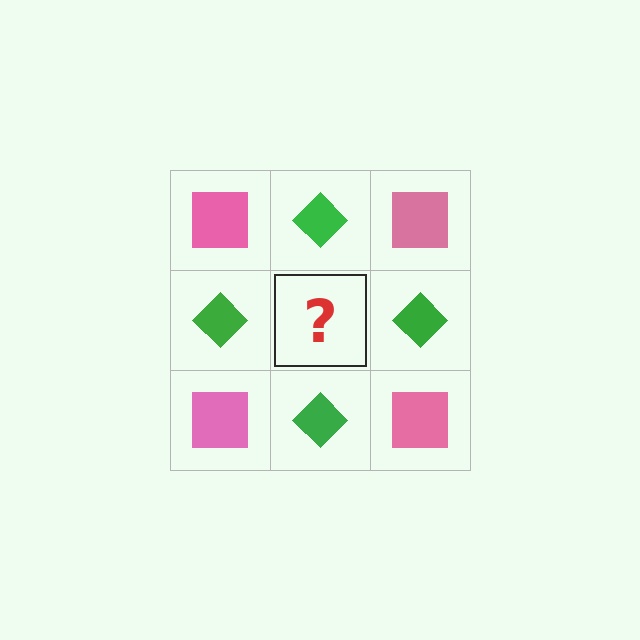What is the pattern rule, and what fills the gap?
The rule is that it alternates pink square and green diamond in a checkerboard pattern. The gap should be filled with a pink square.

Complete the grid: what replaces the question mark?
The question mark should be replaced with a pink square.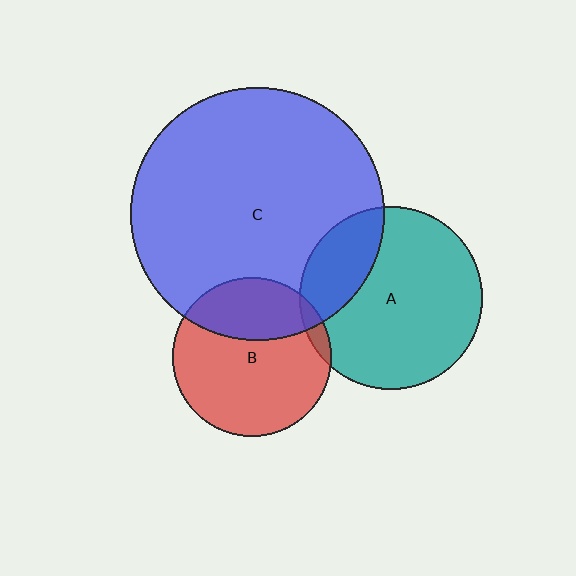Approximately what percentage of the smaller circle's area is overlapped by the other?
Approximately 5%.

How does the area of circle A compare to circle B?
Approximately 1.3 times.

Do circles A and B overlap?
Yes.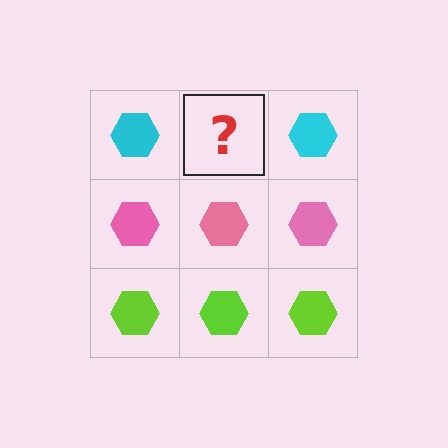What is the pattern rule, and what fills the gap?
The rule is that each row has a consistent color. The gap should be filled with a cyan hexagon.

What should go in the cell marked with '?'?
The missing cell should contain a cyan hexagon.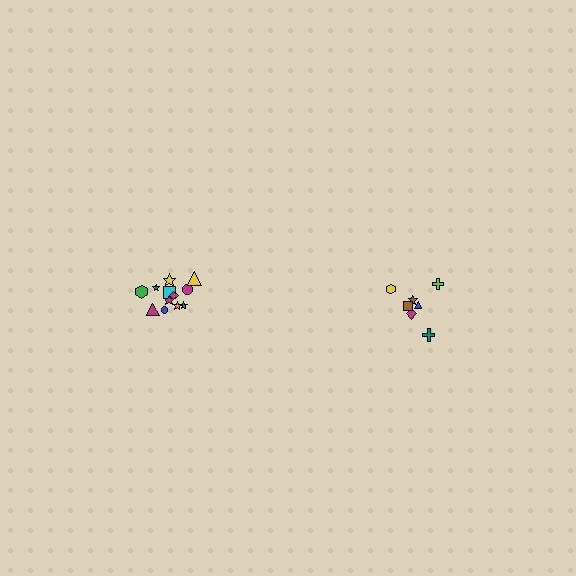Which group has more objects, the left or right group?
The left group.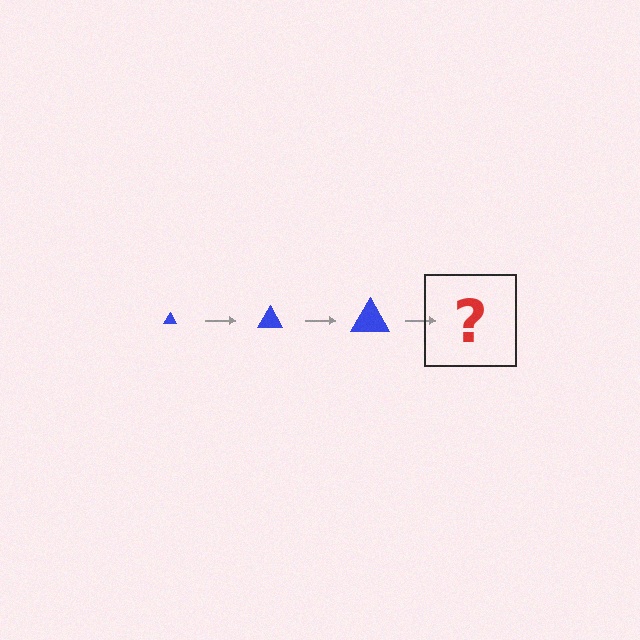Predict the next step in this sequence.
The next step is a blue triangle, larger than the previous one.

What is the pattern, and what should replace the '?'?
The pattern is that the triangle gets progressively larger each step. The '?' should be a blue triangle, larger than the previous one.